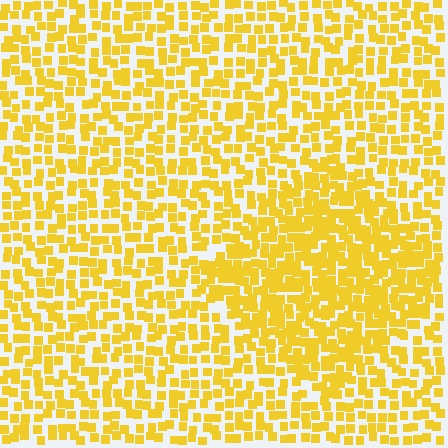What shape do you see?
I see a diamond.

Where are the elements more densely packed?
The elements are more densely packed inside the diamond boundary.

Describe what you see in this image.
The image contains small yellow elements arranged at two different densities. A diamond-shaped region is visible where the elements are more densely packed than the surrounding area.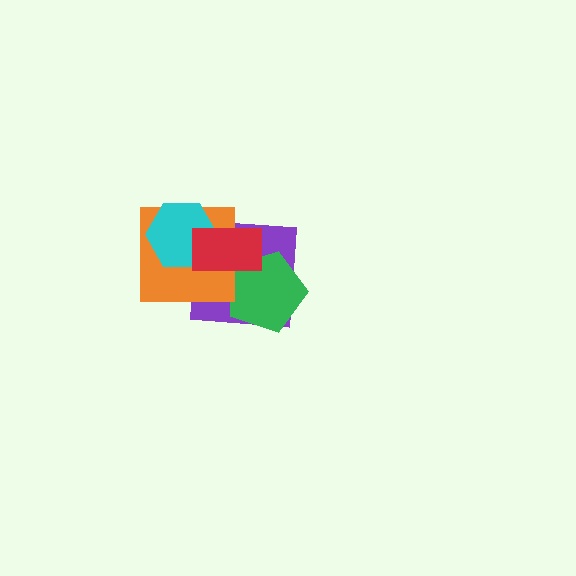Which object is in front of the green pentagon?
The red rectangle is in front of the green pentagon.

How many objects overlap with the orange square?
3 objects overlap with the orange square.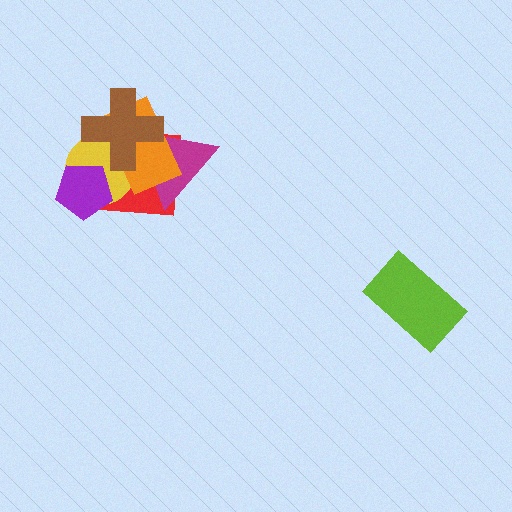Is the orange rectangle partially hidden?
Yes, it is partially covered by another shape.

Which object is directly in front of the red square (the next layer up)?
The magenta triangle is directly in front of the red square.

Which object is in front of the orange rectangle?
The brown cross is in front of the orange rectangle.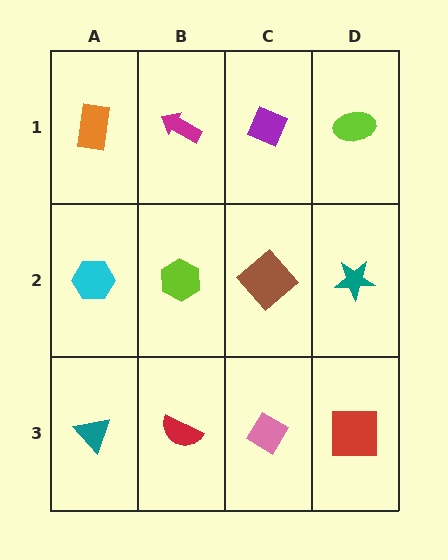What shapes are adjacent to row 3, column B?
A lime hexagon (row 2, column B), a teal triangle (row 3, column A), a pink diamond (row 3, column C).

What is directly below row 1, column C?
A brown diamond.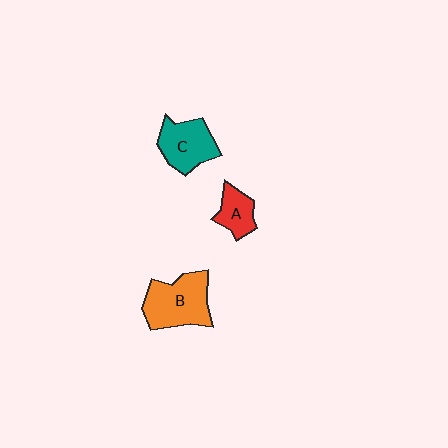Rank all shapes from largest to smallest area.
From largest to smallest: B (orange), C (teal), A (red).